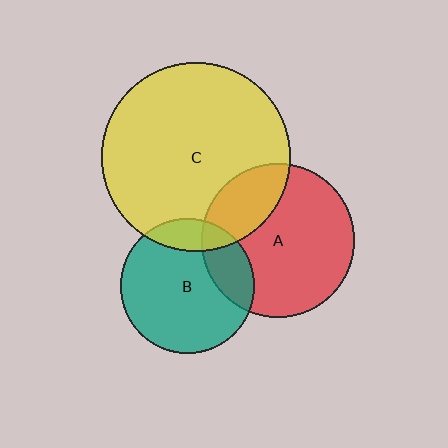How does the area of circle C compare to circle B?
Approximately 2.0 times.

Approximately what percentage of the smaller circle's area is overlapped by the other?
Approximately 15%.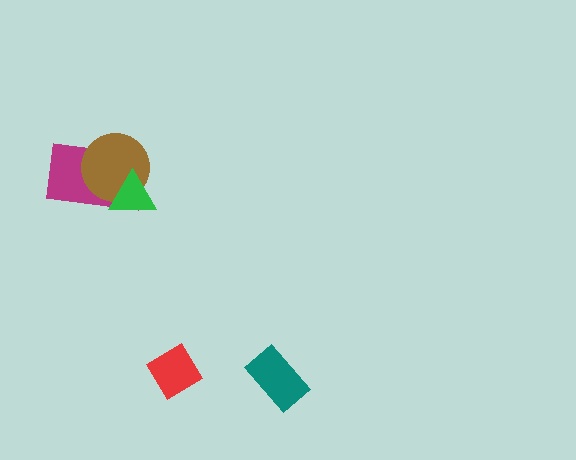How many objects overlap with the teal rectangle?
0 objects overlap with the teal rectangle.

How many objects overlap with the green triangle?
2 objects overlap with the green triangle.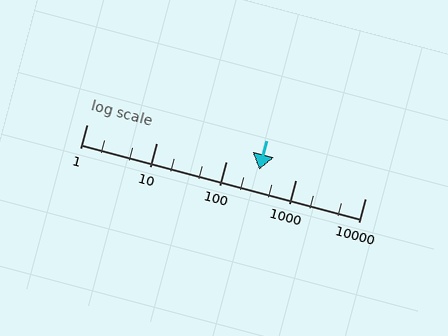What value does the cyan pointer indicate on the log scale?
The pointer indicates approximately 300.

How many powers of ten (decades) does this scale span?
The scale spans 4 decades, from 1 to 10000.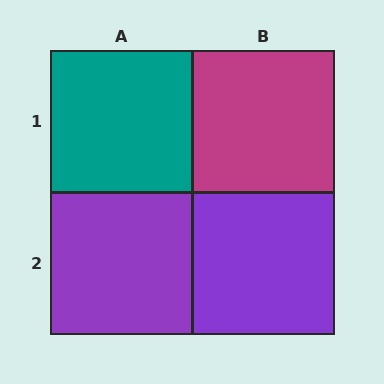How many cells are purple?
2 cells are purple.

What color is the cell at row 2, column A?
Purple.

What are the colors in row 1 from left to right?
Teal, magenta.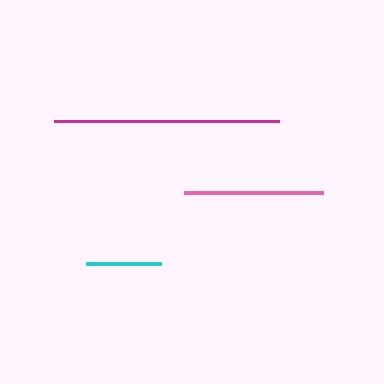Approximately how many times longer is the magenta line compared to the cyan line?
The magenta line is approximately 3.0 times the length of the cyan line.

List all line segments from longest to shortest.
From longest to shortest: magenta, pink, cyan.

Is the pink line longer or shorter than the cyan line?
The pink line is longer than the cyan line.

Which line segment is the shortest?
The cyan line is the shortest at approximately 76 pixels.